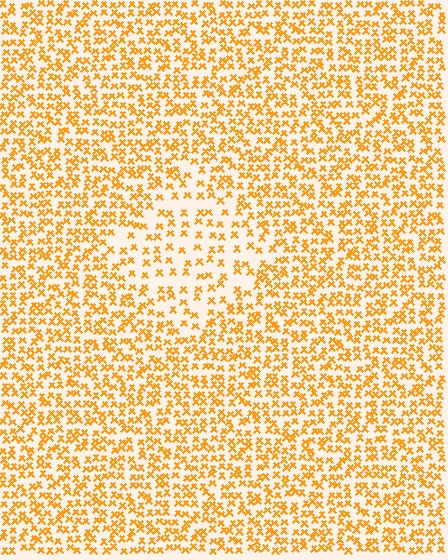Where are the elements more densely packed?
The elements are more densely packed outside the diamond boundary.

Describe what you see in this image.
The image contains small orange elements arranged at two different densities. A diamond-shaped region is visible where the elements are less densely packed than the surrounding area.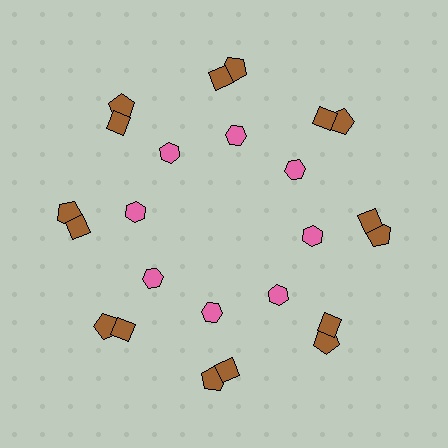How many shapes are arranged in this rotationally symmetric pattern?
There are 24 shapes, arranged in 8 groups of 3.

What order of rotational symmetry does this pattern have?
This pattern has 8-fold rotational symmetry.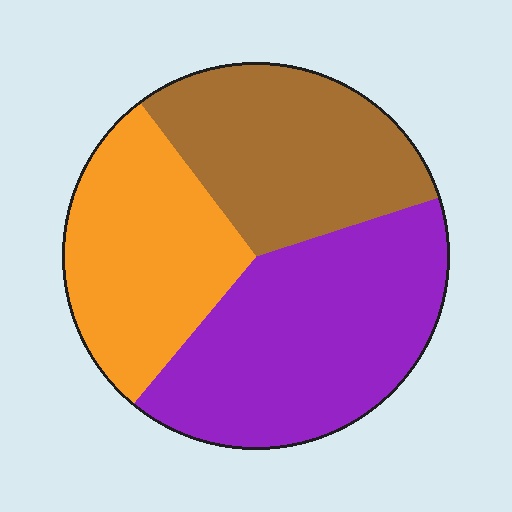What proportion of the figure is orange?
Orange covers about 30% of the figure.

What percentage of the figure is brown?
Brown takes up about one third (1/3) of the figure.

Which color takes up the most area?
Purple, at roughly 40%.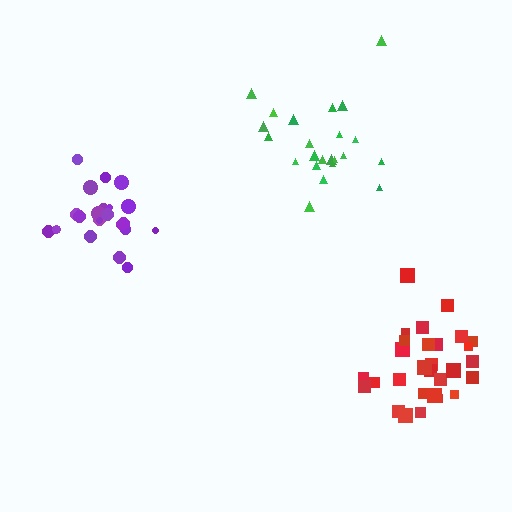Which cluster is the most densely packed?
Purple.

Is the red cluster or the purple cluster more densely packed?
Purple.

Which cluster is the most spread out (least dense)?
Green.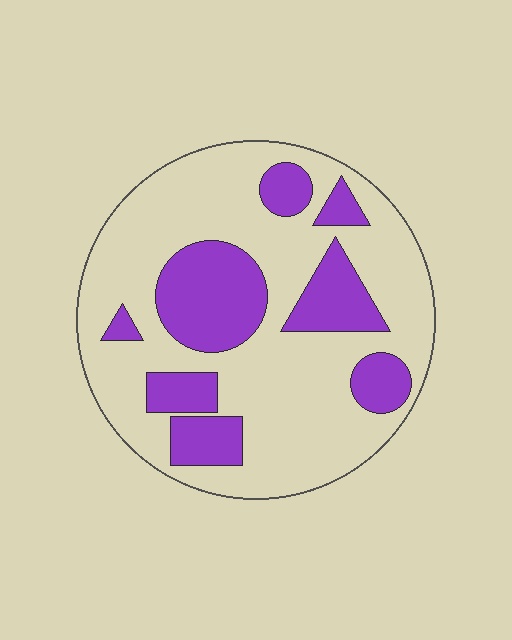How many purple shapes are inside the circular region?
8.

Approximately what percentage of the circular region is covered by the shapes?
Approximately 30%.